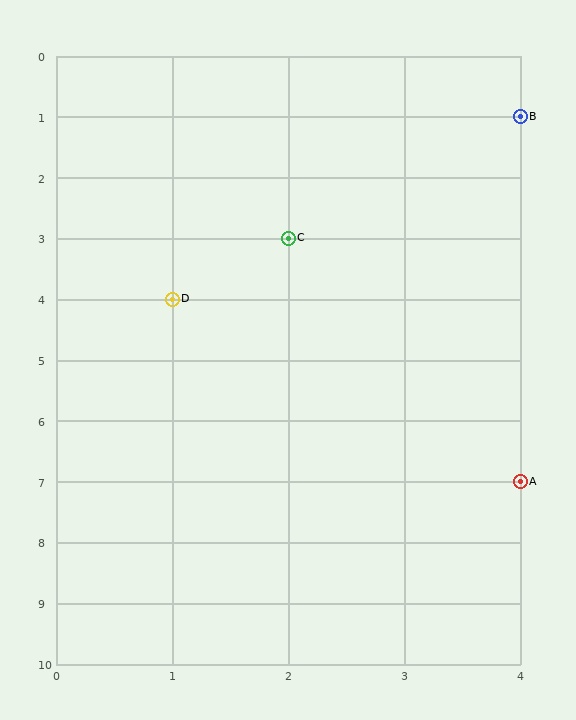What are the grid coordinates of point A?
Point A is at grid coordinates (4, 7).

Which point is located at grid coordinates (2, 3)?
Point C is at (2, 3).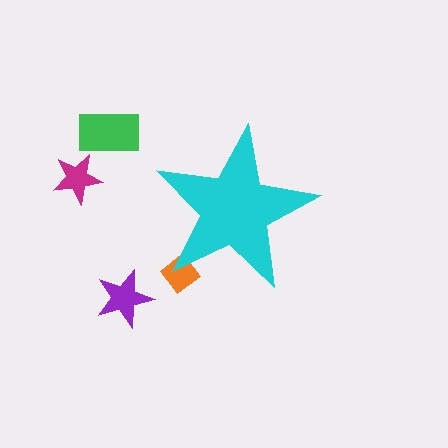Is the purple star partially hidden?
No, the purple star is fully visible.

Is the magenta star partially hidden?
No, the magenta star is fully visible.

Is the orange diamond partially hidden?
Yes, the orange diamond is partially hidden behind the cyan star.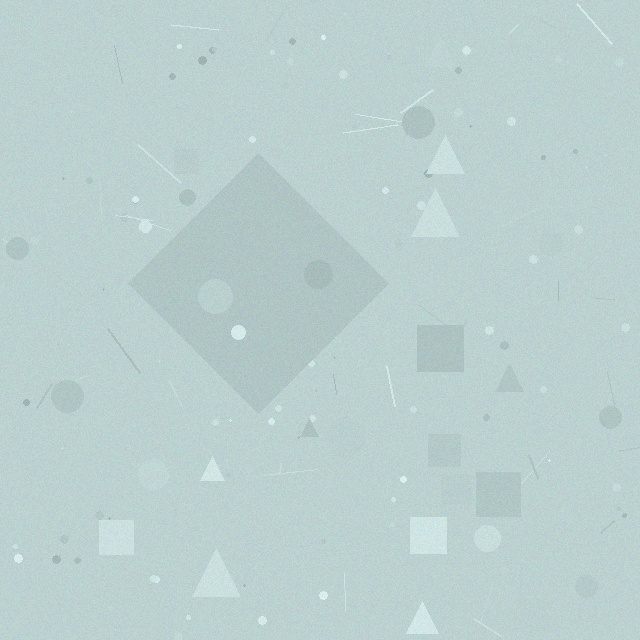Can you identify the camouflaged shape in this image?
The camouflaged shape is a diamond.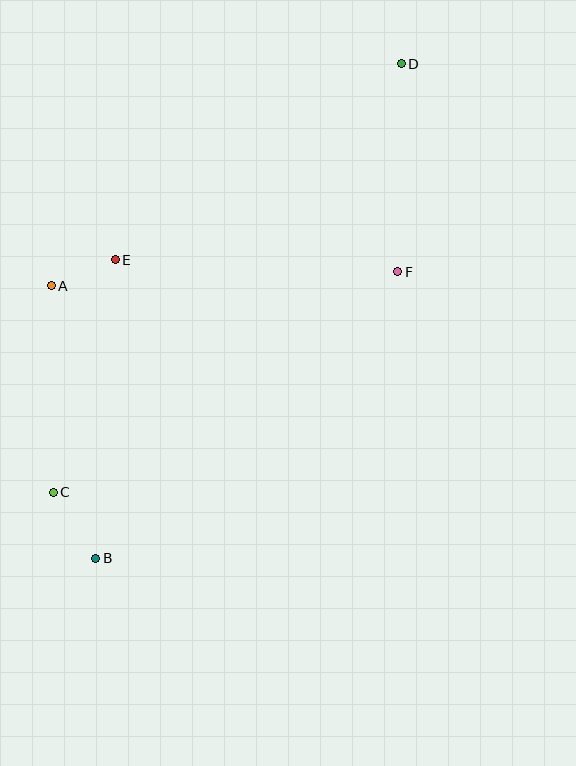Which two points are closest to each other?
Points A and E are closest to each other.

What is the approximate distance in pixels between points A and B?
The distance between A and B is approximately 276 pixels.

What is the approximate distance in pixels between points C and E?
The distance between C and E is approximately 240 pixels.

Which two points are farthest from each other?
Points B and D are farthest from each other.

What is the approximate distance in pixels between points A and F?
The distance between A and F is approximately 347 pixels.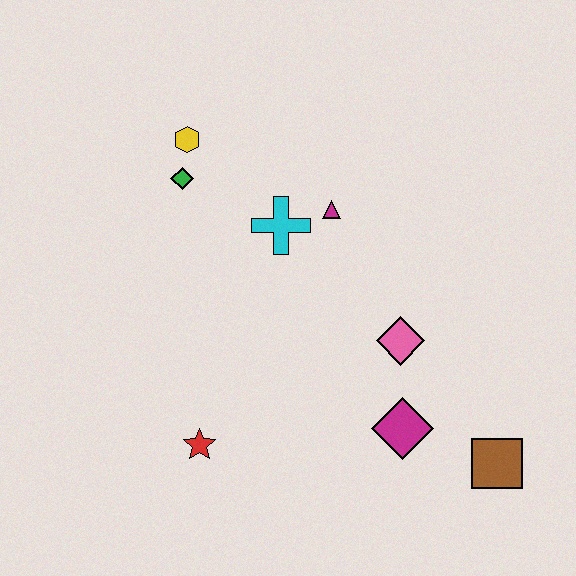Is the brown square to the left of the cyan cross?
No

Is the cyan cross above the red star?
Yes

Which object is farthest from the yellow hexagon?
The brown square is farthest from the yellow hexagon.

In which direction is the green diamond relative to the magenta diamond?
The green diamond is above the magenta diamond.